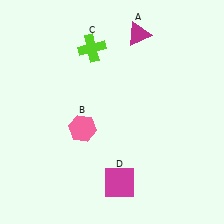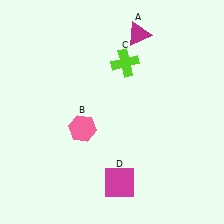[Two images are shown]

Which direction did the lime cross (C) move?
The lime cross (C) moved right.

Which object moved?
The lime cross (C) moved right.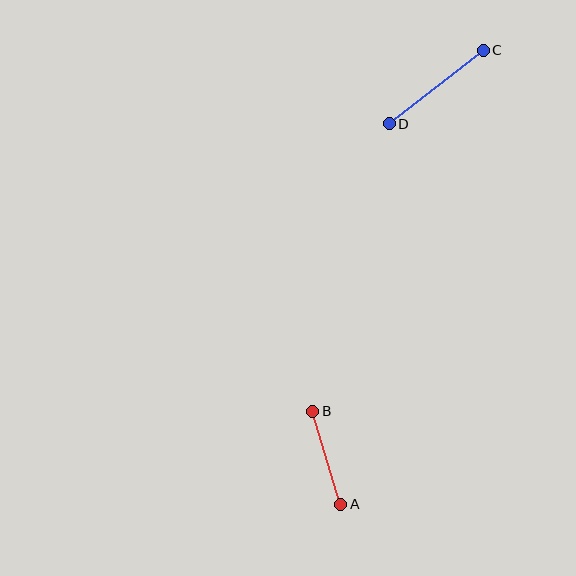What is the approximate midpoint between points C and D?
The midpoint is at approximately (436, 87) pixels.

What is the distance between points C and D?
The distance is approximately 119 pixels.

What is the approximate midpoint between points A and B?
The midpoint is at approximately (327, 458) pixels.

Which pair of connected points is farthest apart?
Points C and D are farthest apart.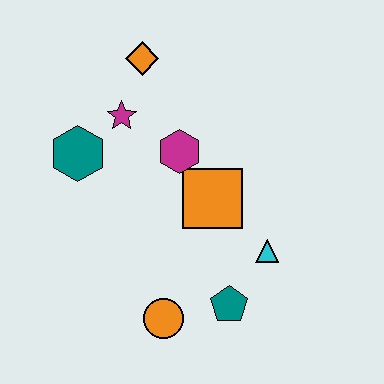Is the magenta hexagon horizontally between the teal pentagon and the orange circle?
Yes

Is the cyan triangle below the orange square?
Yes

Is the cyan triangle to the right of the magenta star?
Yes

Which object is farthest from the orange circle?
The orange diamond is farthest from the orange circle.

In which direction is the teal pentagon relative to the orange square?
The teal pentagon is below the orange square.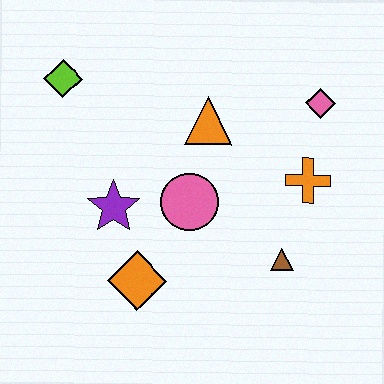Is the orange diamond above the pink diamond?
No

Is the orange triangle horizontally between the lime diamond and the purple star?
No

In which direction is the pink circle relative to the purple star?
The pink circle is to the right of the purple star.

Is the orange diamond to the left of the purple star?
No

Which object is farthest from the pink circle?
The lime diamond is farthest from the pink circle.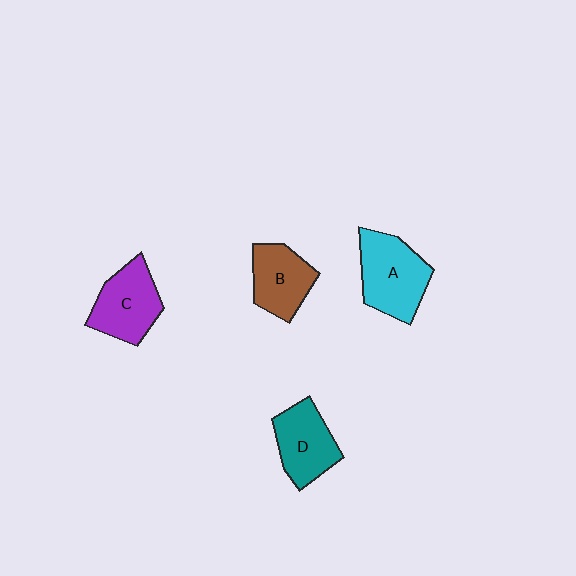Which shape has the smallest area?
Shape B (brown).